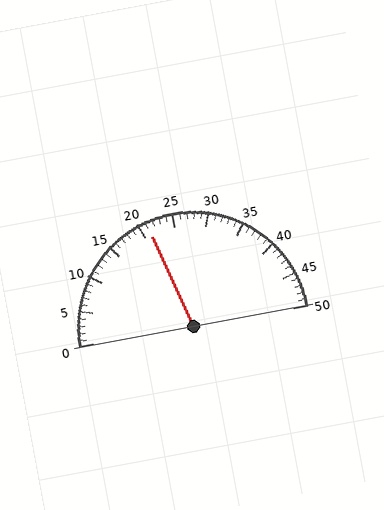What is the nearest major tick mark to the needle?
The nearest major tick mark is 20.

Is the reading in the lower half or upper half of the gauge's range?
The reading is in the lower half of the range (0 to 50).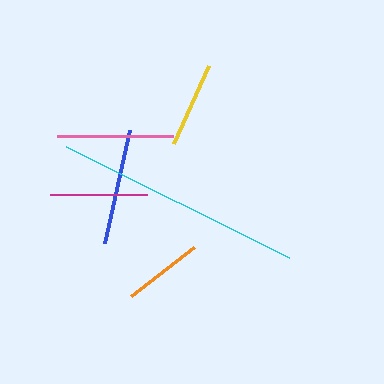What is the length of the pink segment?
The pink segment is approximately 117 pixels long.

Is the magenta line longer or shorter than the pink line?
The pink line is longer than the magenta line.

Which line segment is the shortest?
The orange line is the shortest at approximately 80 pixels.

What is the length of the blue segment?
The blue segment is approximately 116 pixels long.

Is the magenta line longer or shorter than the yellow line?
The magenta line is longer than the yellow line.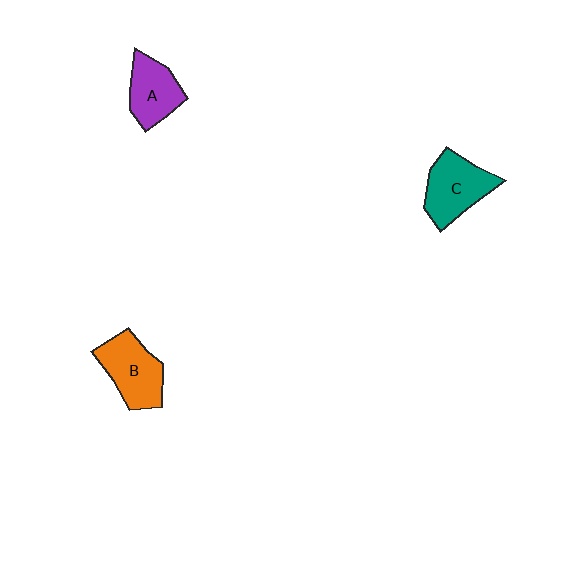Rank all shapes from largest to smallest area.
From largest to smallest: C (teal), B (orange), A (purple).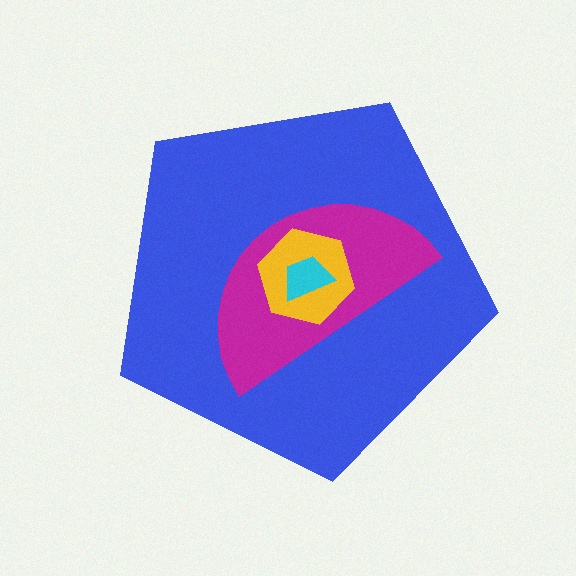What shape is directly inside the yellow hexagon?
The cyan trapezoid.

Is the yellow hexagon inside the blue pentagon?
Yes.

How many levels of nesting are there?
4.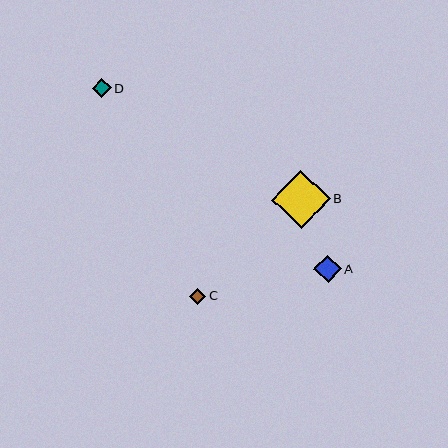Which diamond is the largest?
Diamond B is the largest with a size of approximately 58 pixels.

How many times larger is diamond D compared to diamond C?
Diamond D is approximately 1.2 times the size of diamond C.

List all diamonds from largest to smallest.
From largest to smallest: B, A, D, C.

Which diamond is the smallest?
Diamond C is the smallest with a size of approximately 17 pixels.